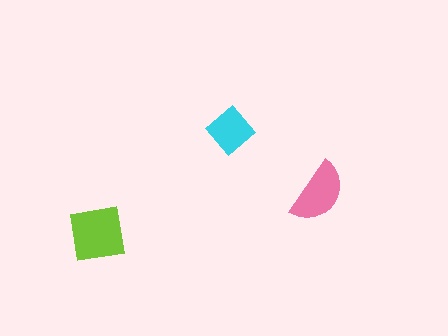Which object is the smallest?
The cyan diamond.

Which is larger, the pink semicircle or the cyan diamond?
The pink semicircle.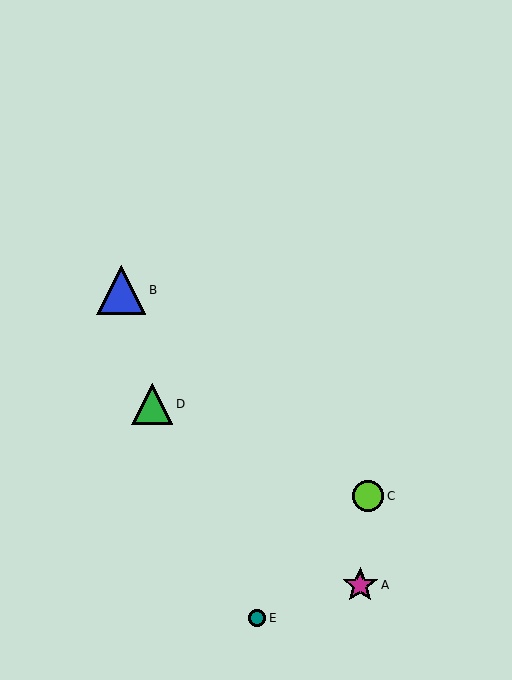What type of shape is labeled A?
Shape A is a magenta star.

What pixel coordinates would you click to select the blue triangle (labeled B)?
Click at (121, 290) to select the blue triangle B.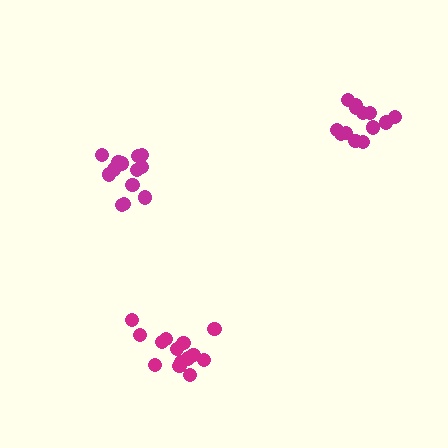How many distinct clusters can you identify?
There are 3 distinct clusters.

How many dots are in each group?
Group 1: 13 dots, Group 2: 14 dots, Group 3: 13 dots (40 total).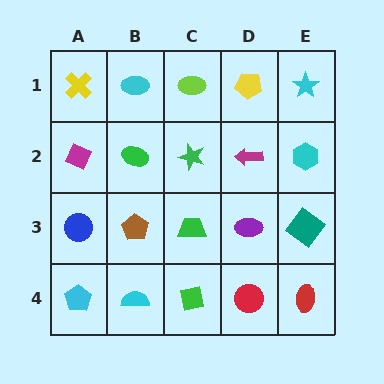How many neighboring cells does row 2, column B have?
4.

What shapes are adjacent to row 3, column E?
A cyan hexagon (row 2, column E), a red ellipse (row 4, column E), a purple ellipse (row 3, column D).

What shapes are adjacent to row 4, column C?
A green trapezoid (row 3, column C), a cyan semicircle (row 4, column B), a red circle (row 4, column D).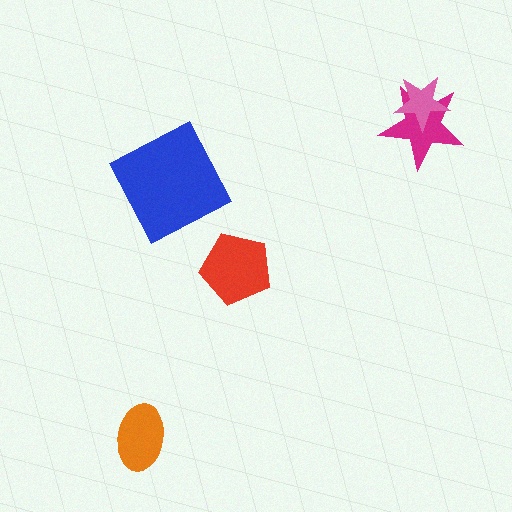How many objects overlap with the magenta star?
1 object overlaps with the magenta star.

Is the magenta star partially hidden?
Yes, it is partially covered by another shape.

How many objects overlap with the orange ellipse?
0 objects overlap with the orange ellipse.